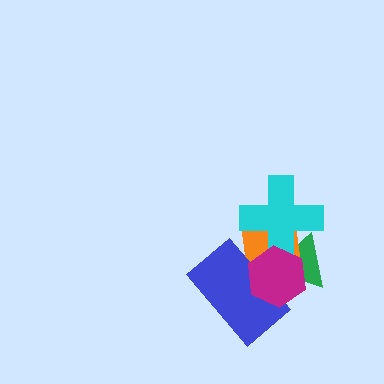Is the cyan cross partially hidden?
Yes, it is partially covered by another shape.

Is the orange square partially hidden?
Yes, it is partially covered by another shape.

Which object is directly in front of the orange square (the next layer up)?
The blue rectangle is directly in front of the orange square.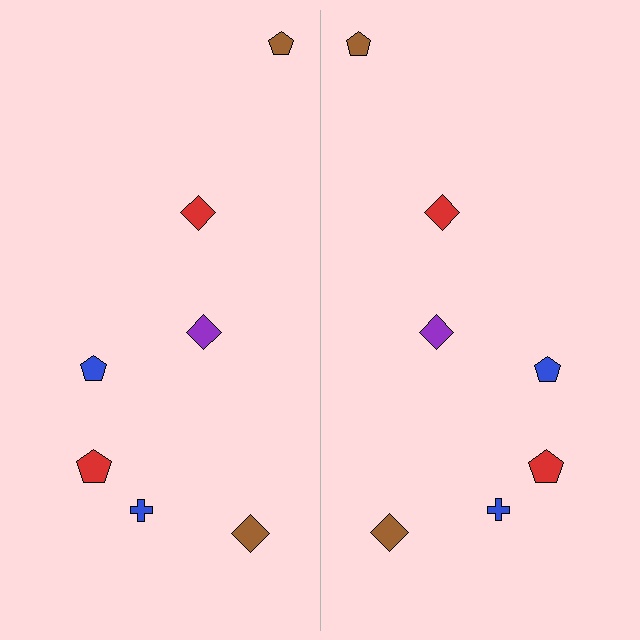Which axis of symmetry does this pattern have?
The pattern has a vertical axis of symmetry running through the center of the image.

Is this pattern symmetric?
Yes, this pattern has bilateral (reflection) symmetry.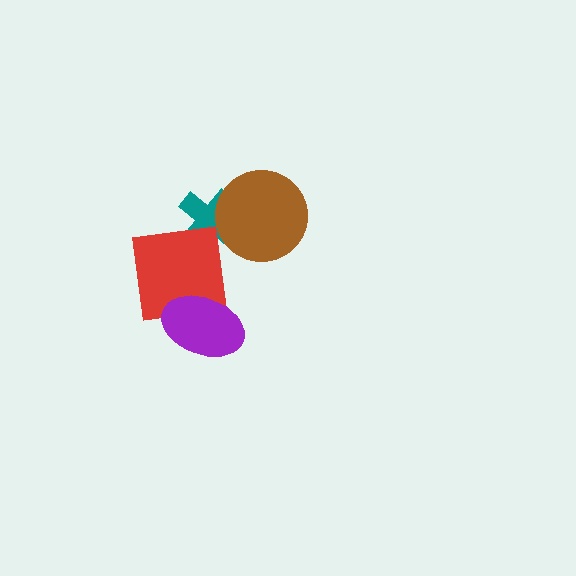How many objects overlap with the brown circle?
1 object overlaps with the brown circle.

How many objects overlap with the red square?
2 objects overlap with the red square.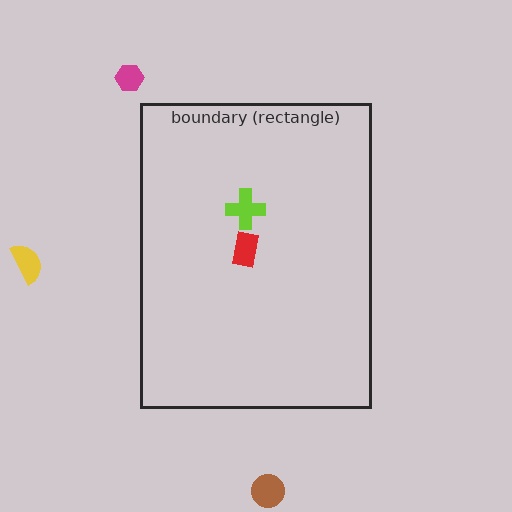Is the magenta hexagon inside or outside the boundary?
Outside.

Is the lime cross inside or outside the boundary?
Inside.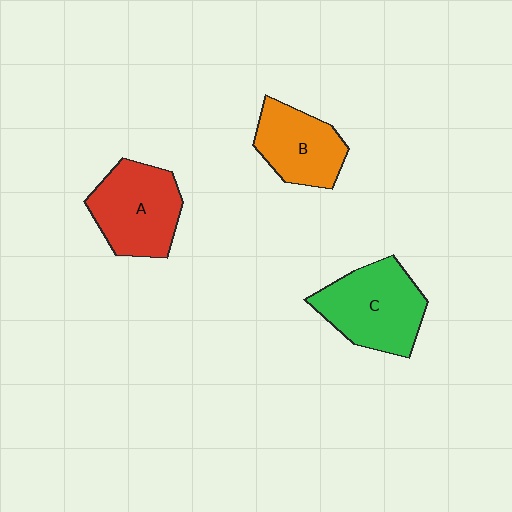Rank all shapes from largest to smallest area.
From largest to smallest: C (green), A (red), B (orange).